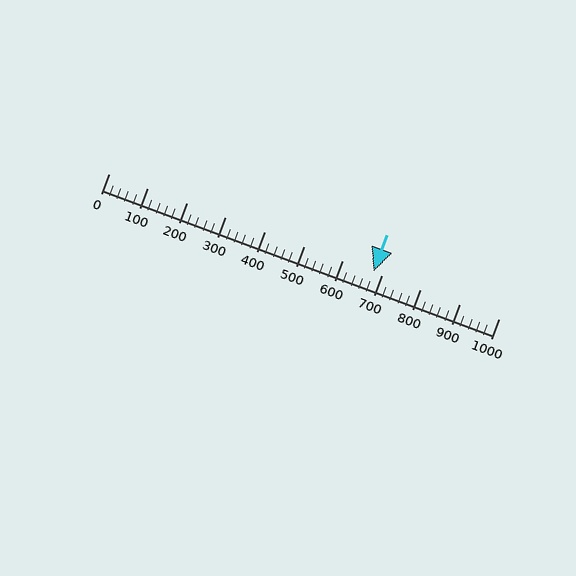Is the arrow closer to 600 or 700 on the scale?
The arrow is closer to 700.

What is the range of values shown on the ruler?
The ruler shows values from 0 to 1000.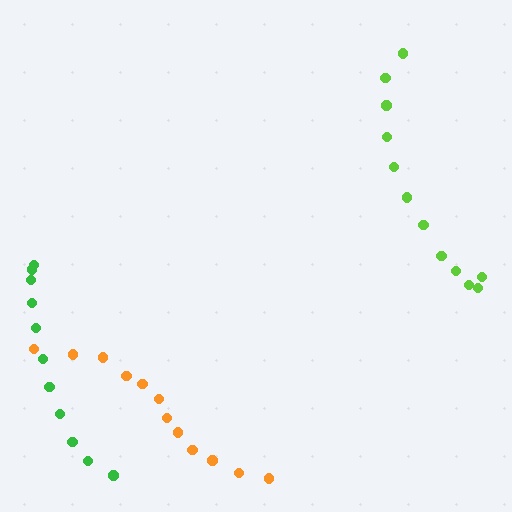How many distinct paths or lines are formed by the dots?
There are 3 distinct paths.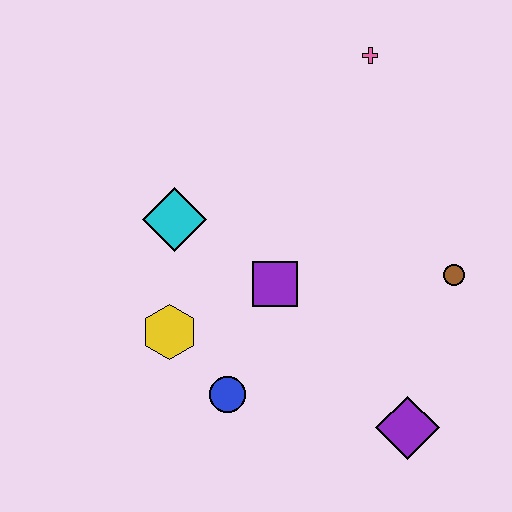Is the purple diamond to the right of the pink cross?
Yes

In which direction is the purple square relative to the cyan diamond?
The purple square is to the right of the cyan diamond.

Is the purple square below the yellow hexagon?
No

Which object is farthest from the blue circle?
The pink cross is farthest from the blue circle.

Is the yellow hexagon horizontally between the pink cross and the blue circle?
No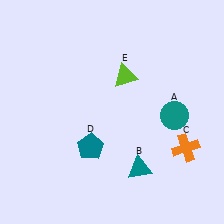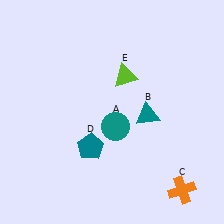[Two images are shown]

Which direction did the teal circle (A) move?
The teal circle (A) moved left.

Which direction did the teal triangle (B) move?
The teal triangle (B) moved up.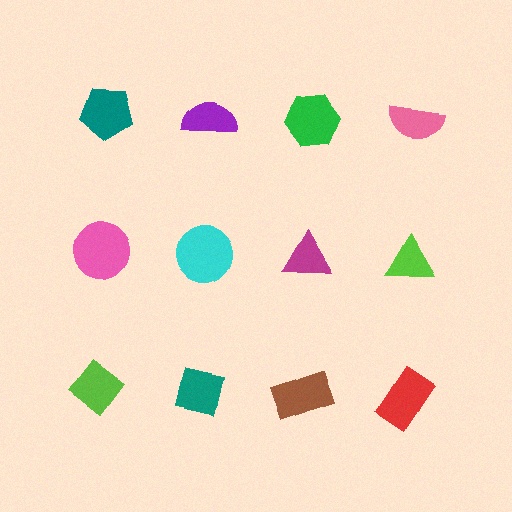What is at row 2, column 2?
A cyan circle.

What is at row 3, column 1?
A lime diamond.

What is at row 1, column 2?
A purple semicircle.